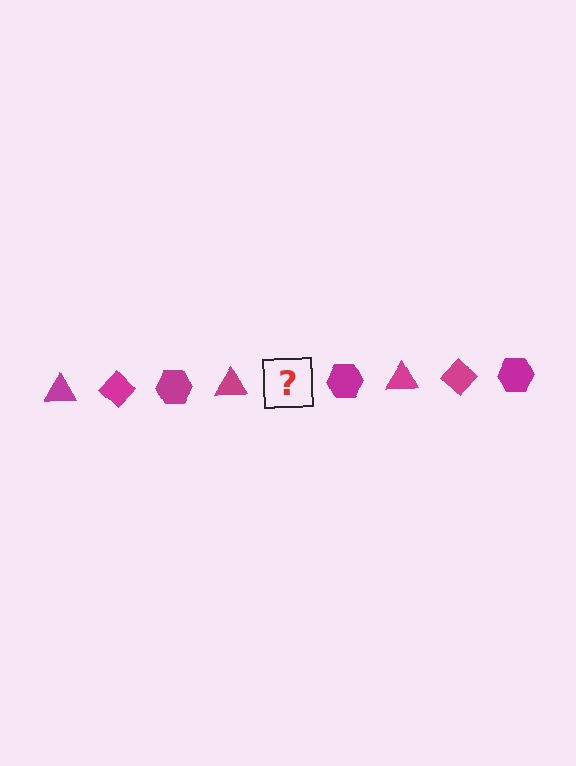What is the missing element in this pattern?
The missing element is a magenta diamond.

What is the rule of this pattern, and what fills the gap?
The rule is that the pattern cycles through triangle, diamond, hexagon shapes in magenta. The gap should be filled with a magenta diamond.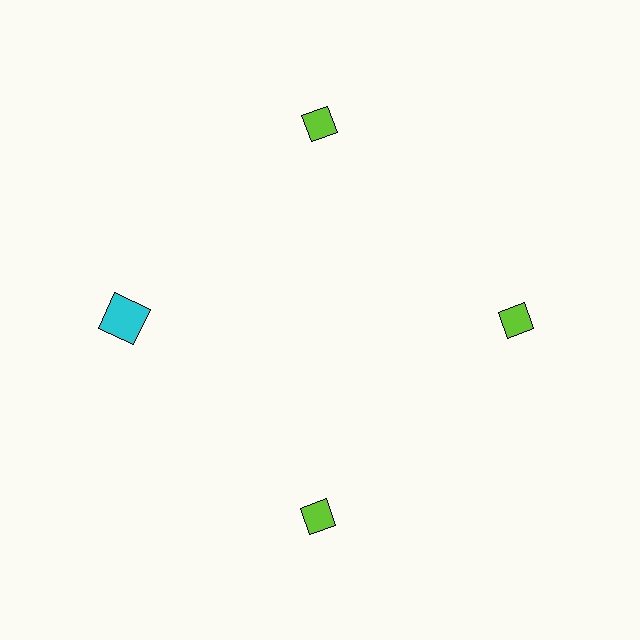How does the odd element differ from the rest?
It differs in both color (cyan instead of lime) and shape (square instead of diamond).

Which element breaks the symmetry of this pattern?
The cyan square at roughly the 9 o'clock position breaks the symmetry. All other shapes are lime diamonds.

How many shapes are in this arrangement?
There are 4 shapes arranged in a ring pattern.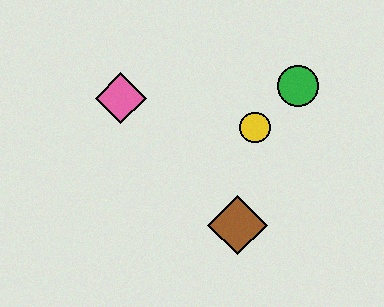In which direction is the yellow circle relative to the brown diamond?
The yellow circle is above the brown diamond.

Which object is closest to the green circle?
The yellow circle is closest to the green circle.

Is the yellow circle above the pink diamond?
No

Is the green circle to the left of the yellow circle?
No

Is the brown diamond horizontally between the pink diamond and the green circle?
Yes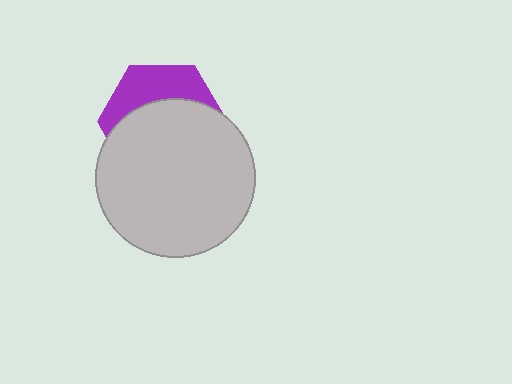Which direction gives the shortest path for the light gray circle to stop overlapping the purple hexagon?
Moving down gives the shortest separation.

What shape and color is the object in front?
The object in front is a light gray circle.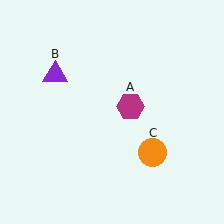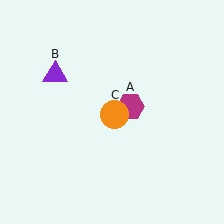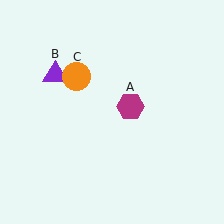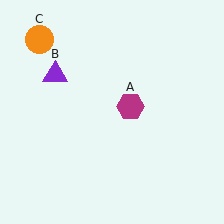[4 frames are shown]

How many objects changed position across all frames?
1 object changed position: orange circle (object C).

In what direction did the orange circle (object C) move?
The orange circle (object C) moved up and to the left.